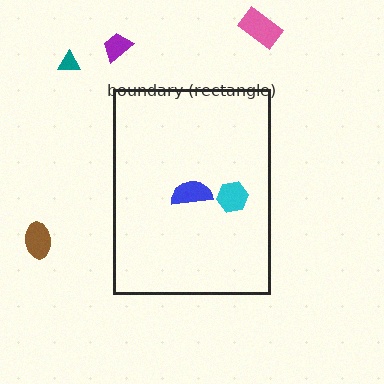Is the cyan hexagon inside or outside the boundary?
Inside.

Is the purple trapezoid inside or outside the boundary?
Outside.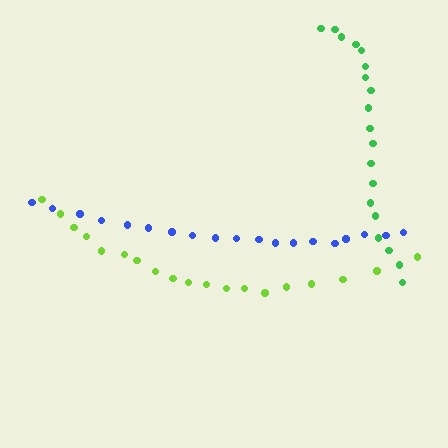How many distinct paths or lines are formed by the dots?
There are 3 distinct paths.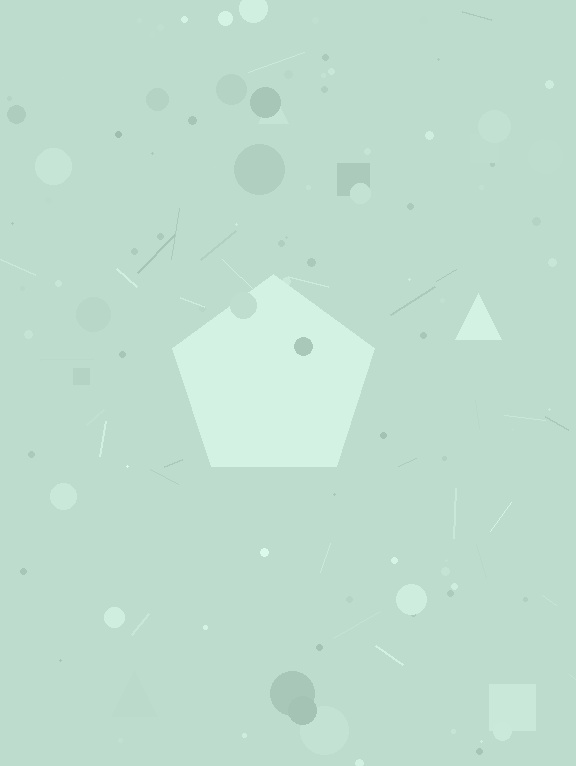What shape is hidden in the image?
A pentagon is hidden in the image.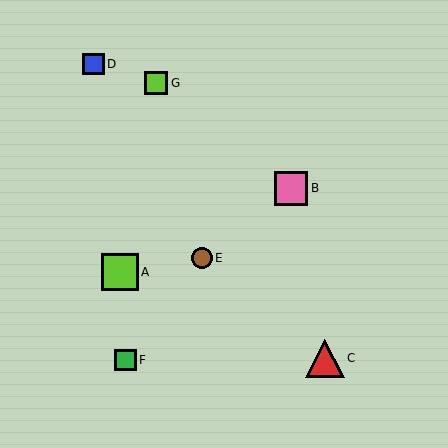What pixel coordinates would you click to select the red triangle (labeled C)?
Click at (325, 358) to select the red triangle C.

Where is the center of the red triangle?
The center of the red triangle is at (325, 358).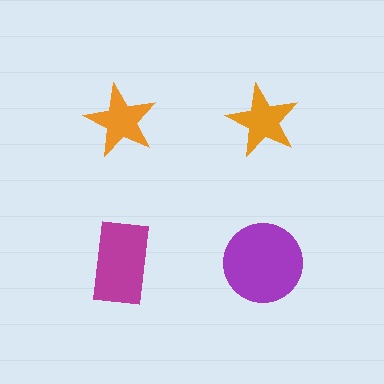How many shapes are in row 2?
2 shapes.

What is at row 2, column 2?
A purple circle.